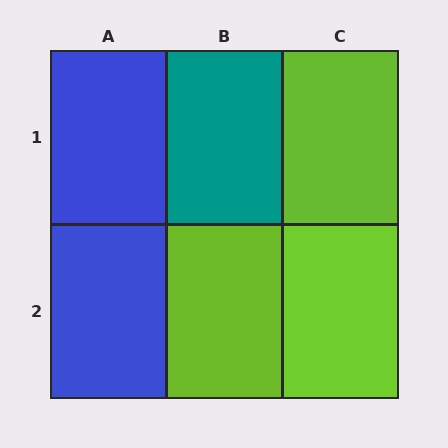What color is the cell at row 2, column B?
Lime.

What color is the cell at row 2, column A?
Blue.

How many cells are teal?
1 cell is teal.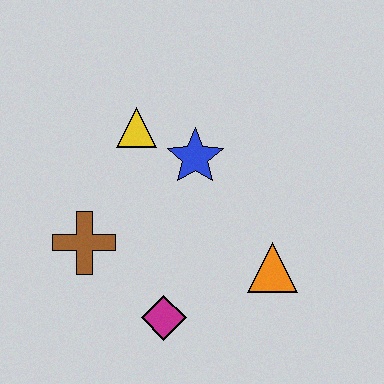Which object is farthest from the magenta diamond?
The yellow triangle is farthest from the magenta diamond.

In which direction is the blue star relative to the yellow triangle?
The blue star is to the right of the yellow triangle.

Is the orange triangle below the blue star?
Yes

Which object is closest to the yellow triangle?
The blue star is closest to the yellow triangle.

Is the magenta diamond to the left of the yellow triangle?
No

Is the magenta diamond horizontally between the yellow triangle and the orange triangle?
Yes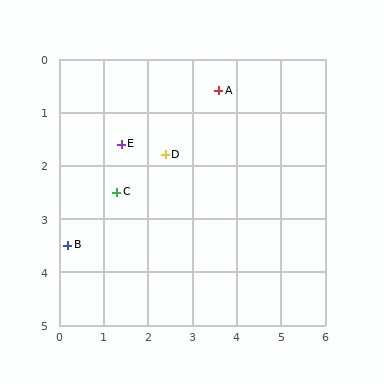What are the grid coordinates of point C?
Point C is at approximately (1.3, 2.5).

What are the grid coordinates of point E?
Point E is at approximately (1.4, 1.6).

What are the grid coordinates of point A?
Point A is at approximately (3.6, 0.6).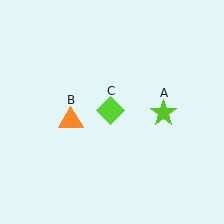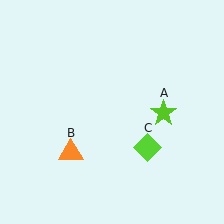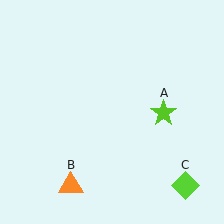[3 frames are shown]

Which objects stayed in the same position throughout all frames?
Lime star (object A) remained stationary.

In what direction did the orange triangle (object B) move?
The orange triangle (object B) moved down.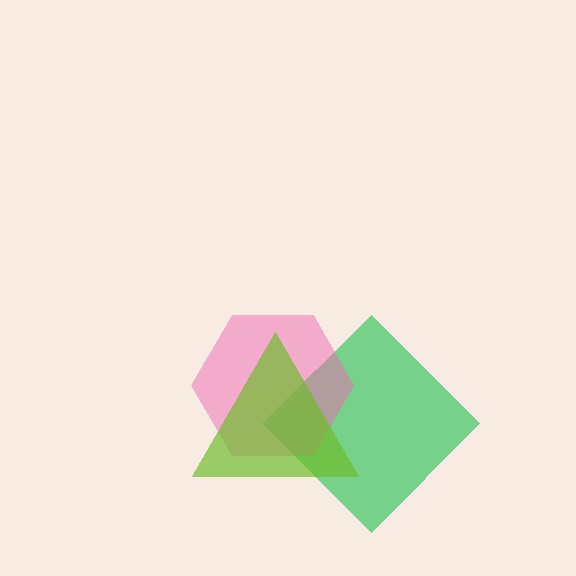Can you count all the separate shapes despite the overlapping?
Yes, there are 3 separate shapes.